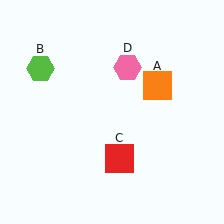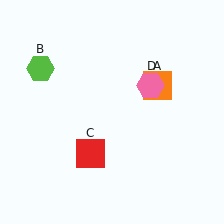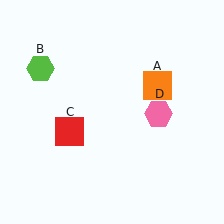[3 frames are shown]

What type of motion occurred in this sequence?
The red square (object C), pink hexagon (object D) rotated clockwise around the center of the scene.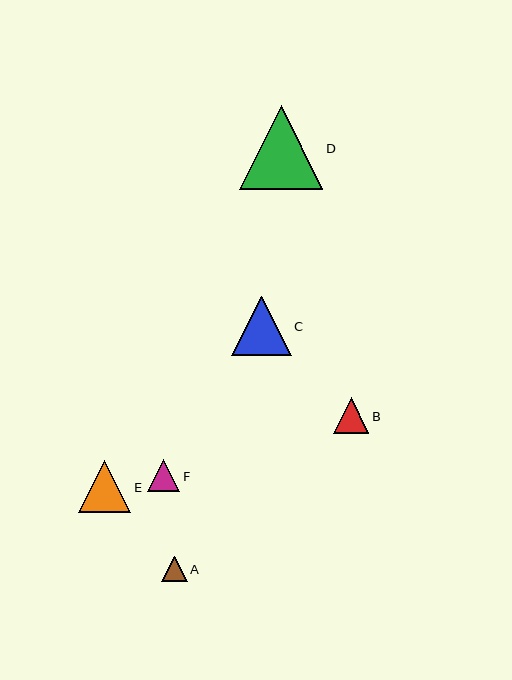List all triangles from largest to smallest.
From largest to smallest: D, C, E, B, F, A.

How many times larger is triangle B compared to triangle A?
Triangle B is approximately 1.4 times the size of triangle A.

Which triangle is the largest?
Triangle D is the largest with a size of approximately 84 pixels.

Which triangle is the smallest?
Triangle A is the smallest with a size of approximately 26 pixels.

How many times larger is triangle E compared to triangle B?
Triangle E is approximately 1.5 times the size of triangle B.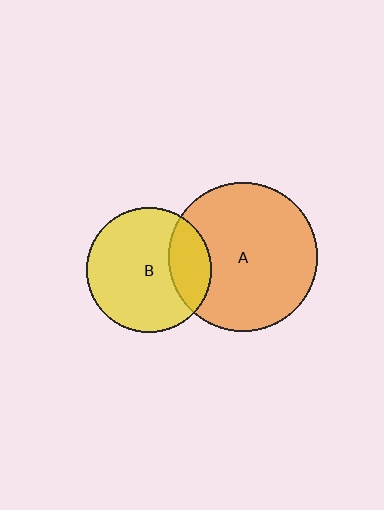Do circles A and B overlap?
Yes.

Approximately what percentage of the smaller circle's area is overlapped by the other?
Approximately 25%.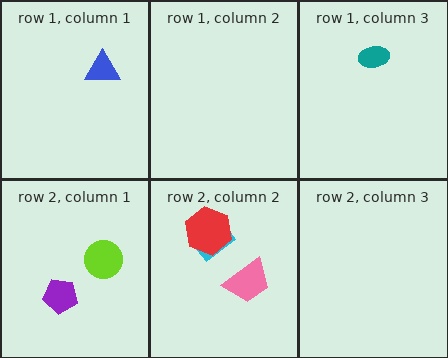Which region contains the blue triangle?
The row 1, column 1 region.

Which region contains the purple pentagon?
The row 2, column 1 region.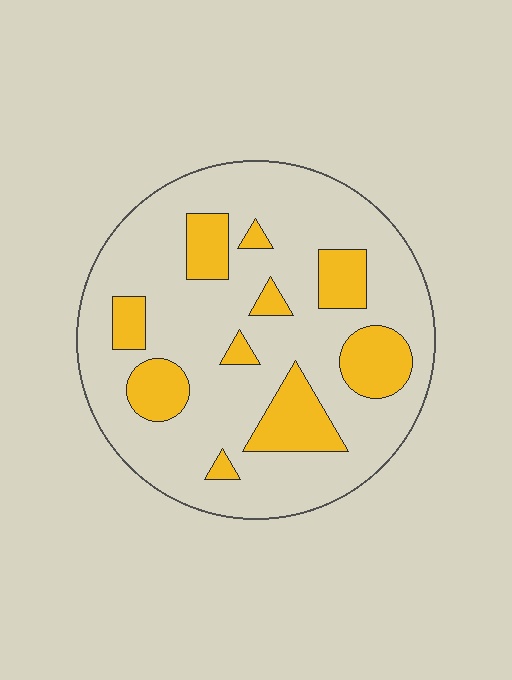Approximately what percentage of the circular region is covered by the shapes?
Approximately 25%.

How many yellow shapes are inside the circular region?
10.